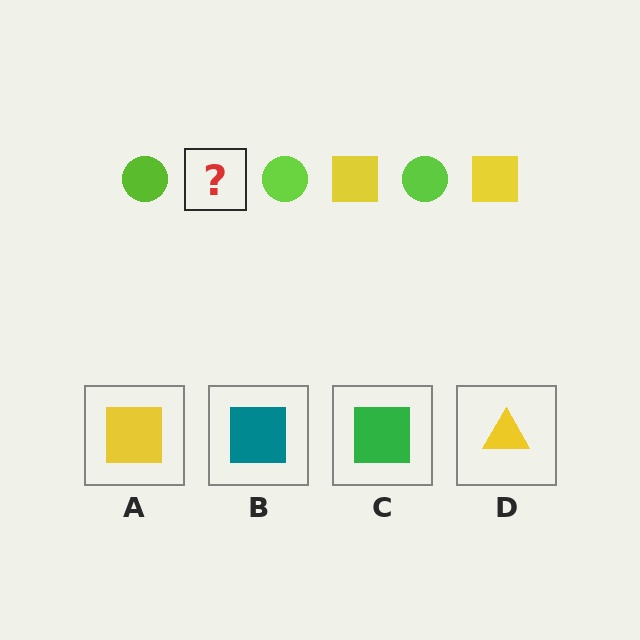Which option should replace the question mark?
Option A.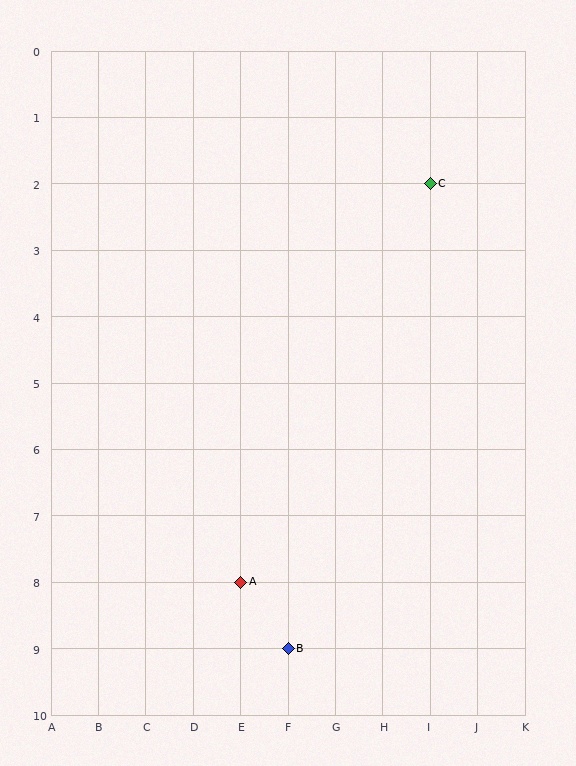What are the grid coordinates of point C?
Point C is at grid coordinates (I, 2).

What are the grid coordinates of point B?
Point B is at grid coordinates (F, 9).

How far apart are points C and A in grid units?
Points C and A are 4 columns and 6 rows apart (about 7.2 grid units diagonally).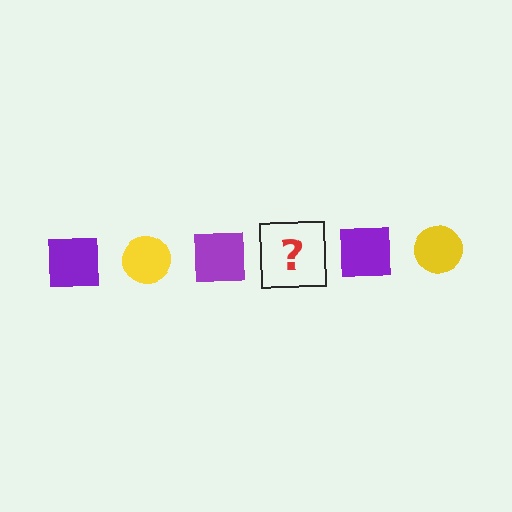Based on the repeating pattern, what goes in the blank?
The blank should be a yellow circle.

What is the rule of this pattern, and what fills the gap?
The rule is that the pattern alternates between purple square and yellow circle. The gap should be filled with a yellow circle.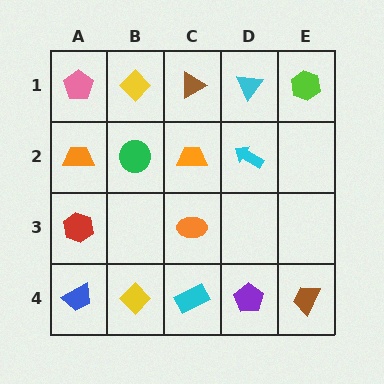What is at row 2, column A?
An orange trapezoid.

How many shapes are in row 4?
5 shapes.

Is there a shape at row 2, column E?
No, that cell is empty.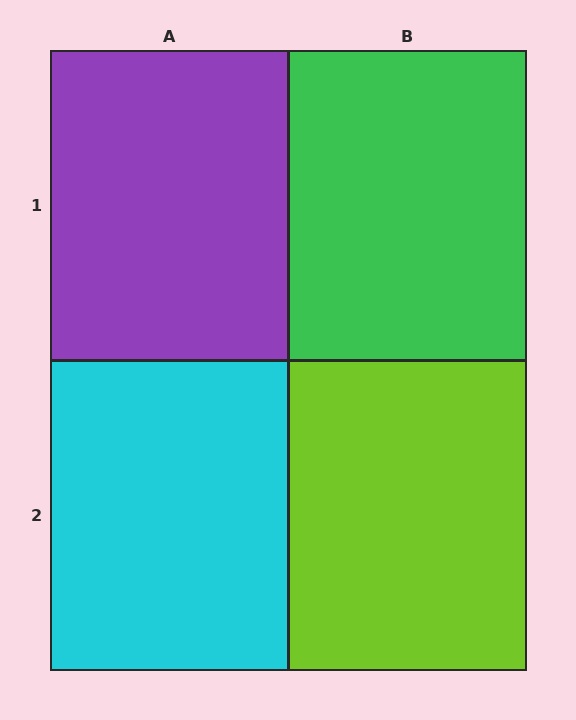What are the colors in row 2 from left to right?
Cyan, lime.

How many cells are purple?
1 cell is purple.